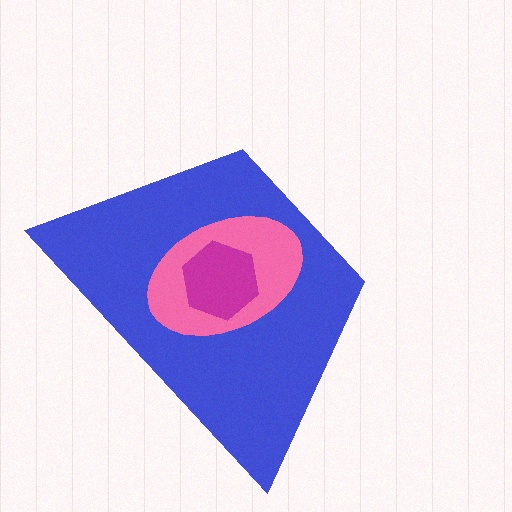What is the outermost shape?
The blue trapezoid.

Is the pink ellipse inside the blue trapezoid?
Yes.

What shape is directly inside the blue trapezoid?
The pink ellipse.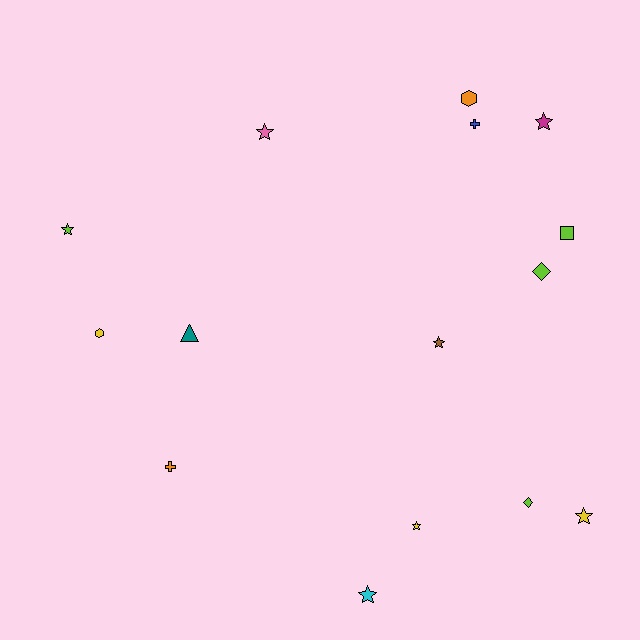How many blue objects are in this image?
There is 1 blue object.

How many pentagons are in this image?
There are no pentagons.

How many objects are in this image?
There are 15 objects.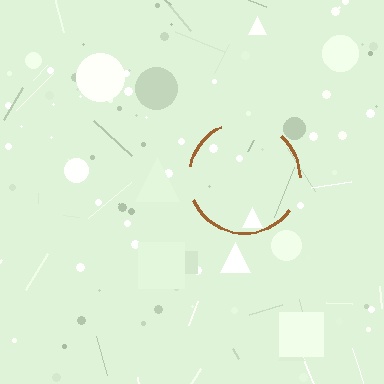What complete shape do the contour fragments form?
The contour fragments form a circle.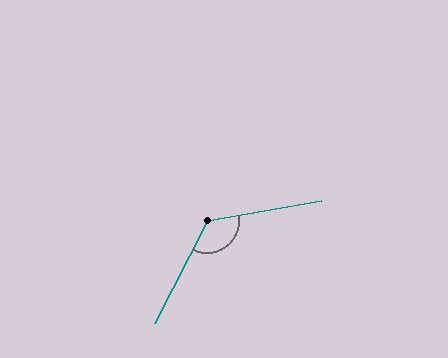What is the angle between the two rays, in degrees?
Approximately 127 degrees.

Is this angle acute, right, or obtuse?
It is obtuse.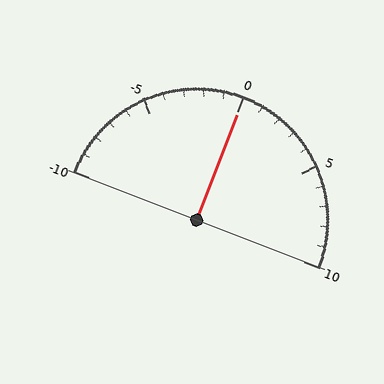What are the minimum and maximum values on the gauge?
The gauge ranges from -10 to 10.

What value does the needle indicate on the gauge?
The needle indicates approximately 0.